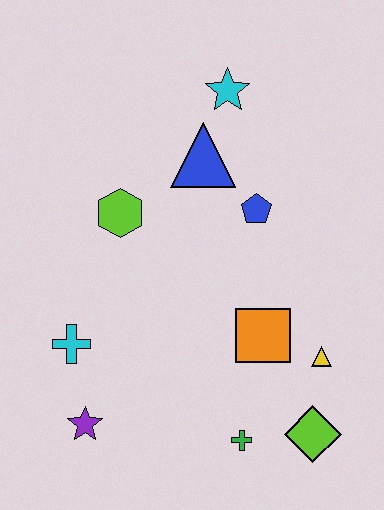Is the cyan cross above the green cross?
Yes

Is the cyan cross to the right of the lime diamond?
No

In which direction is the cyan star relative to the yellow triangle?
The cyan star is above the yellow triangle.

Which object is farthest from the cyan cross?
The cyan star is farthest from the cyan cross.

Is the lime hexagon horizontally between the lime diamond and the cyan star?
No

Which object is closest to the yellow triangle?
The orange square is closest to the yellow triangle.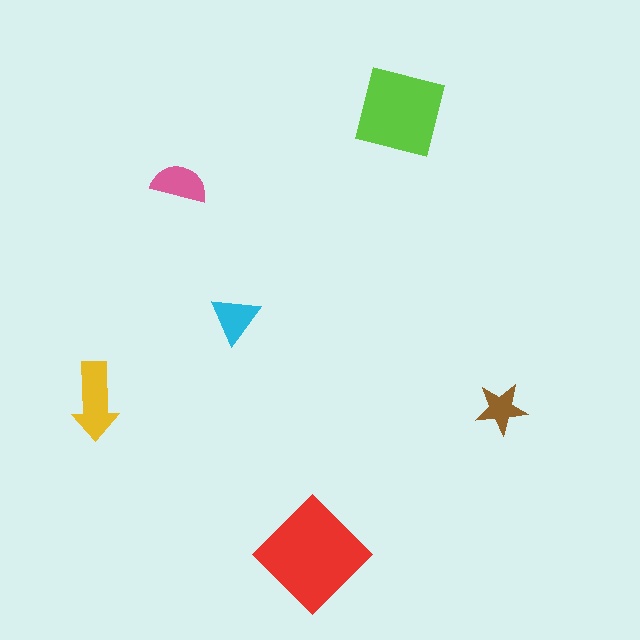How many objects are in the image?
There are 6 objects in the image.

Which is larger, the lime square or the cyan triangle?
The lime square.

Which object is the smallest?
The brown star.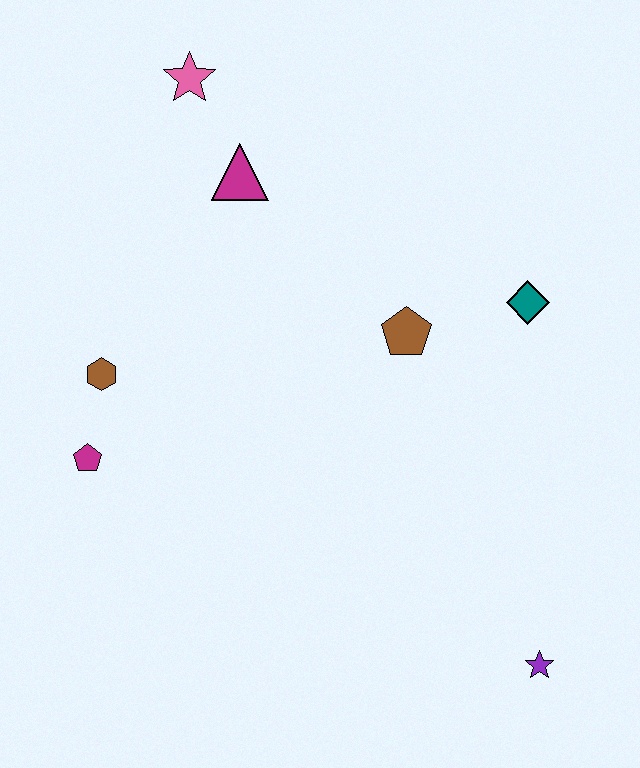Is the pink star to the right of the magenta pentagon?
Yes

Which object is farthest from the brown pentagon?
The purple star is farthest from the brown pentagon.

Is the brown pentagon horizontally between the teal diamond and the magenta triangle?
Yes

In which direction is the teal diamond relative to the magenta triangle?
The teal diamond is to the right of the magenta triangle.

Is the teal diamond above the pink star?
No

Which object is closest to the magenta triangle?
The pink star is closest to the magenta triangle.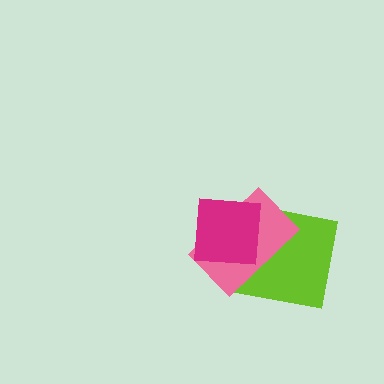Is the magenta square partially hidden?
No, no other shape covers it.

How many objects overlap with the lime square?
2 objects overlap with the lime square.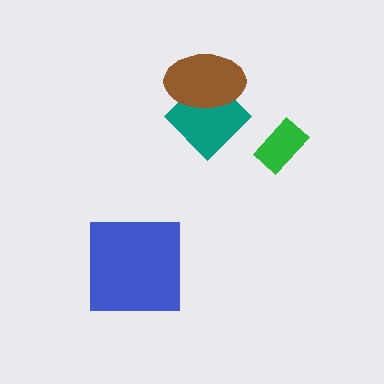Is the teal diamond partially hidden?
Yes, it is partially covered by another shape.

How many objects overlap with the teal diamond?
1 object overlaps with the teal diamond.